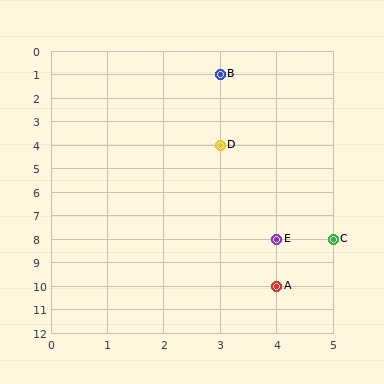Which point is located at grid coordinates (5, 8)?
Point C is at (5, 8).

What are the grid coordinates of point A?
Point A is at grid coordinates (4, 10).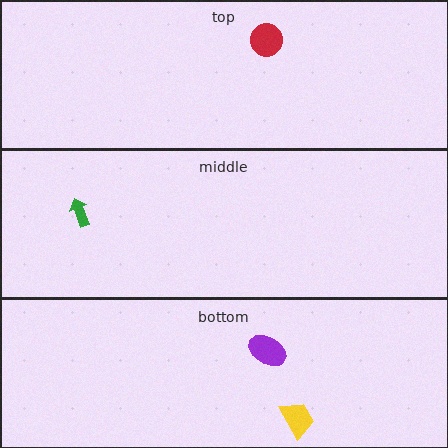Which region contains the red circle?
The top region.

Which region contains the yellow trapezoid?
The bottom region.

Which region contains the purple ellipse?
The bottom region.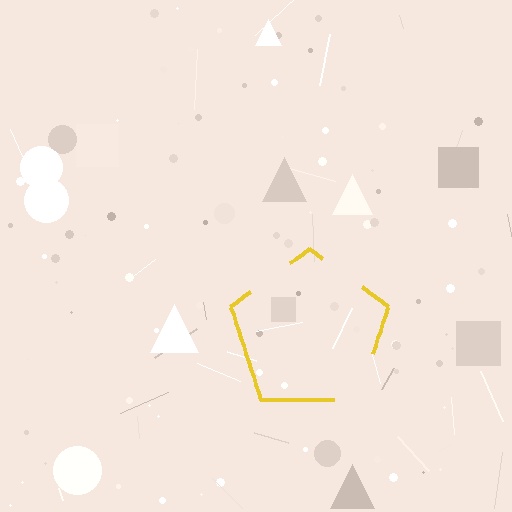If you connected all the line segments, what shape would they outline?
They would outline a pentagon.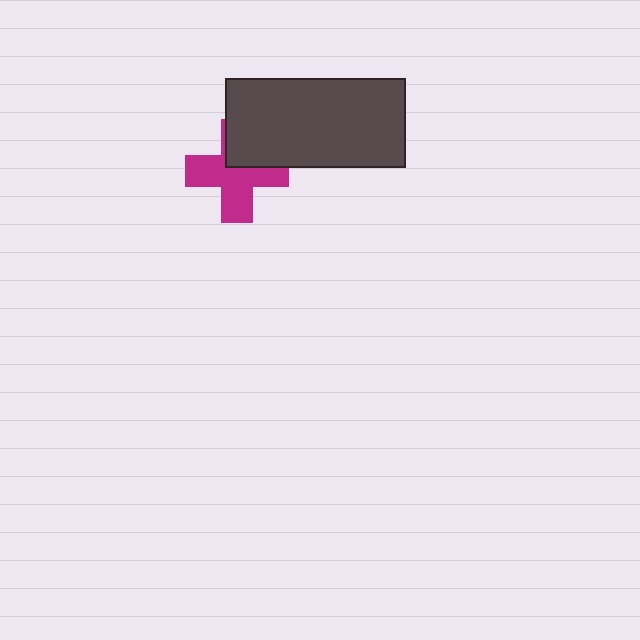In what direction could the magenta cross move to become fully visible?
The magenta cross could move toward the lower-left. That would shift it out from behind the dark gray rectangle entirely.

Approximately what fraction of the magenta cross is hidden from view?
Roughly 32% of the magenta cross is hidden behind the dark gray rectangle.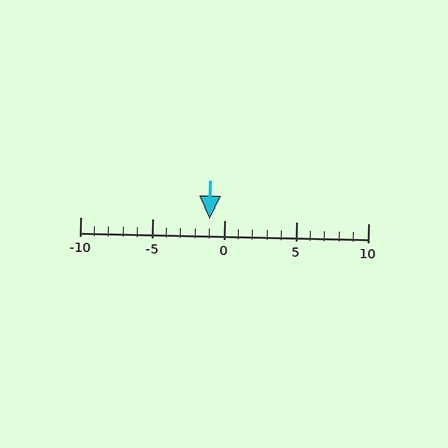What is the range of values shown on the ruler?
The ruler shows values from -10 to 10.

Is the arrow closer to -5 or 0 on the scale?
The arrow is closer to 0.